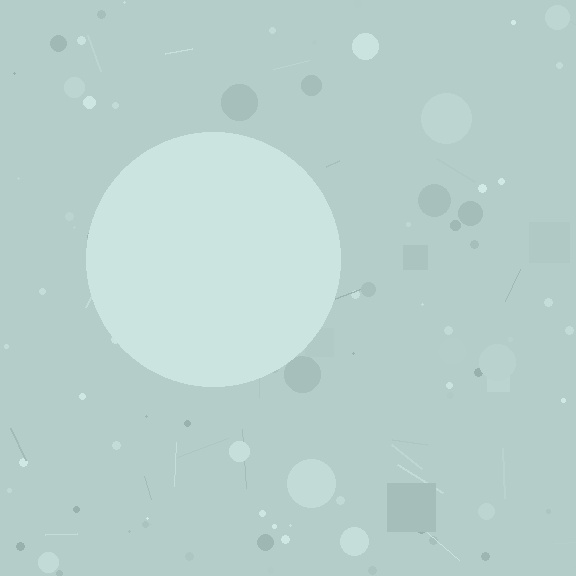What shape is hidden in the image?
A circle is hidden in the image.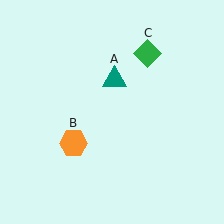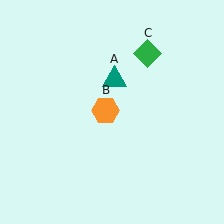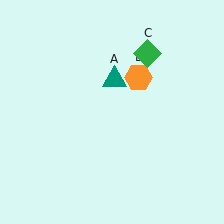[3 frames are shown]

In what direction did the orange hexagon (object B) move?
The orange hexagon (object B) moved up and to the right.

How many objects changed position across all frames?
1 object changed position: orange hexagon (object B).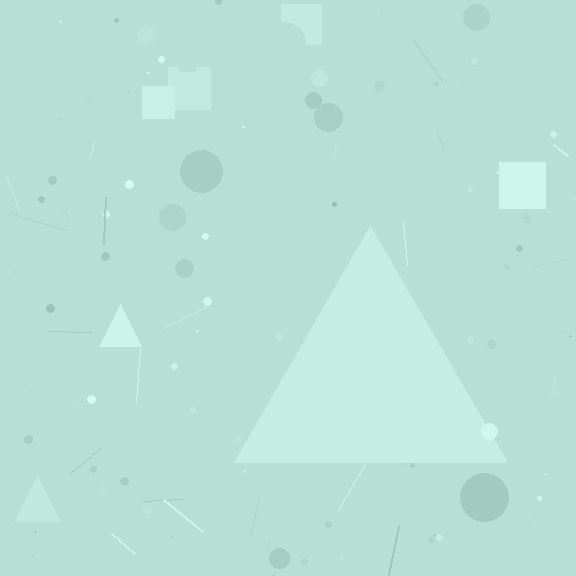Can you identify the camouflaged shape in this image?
The camouflaged shape is a triangle.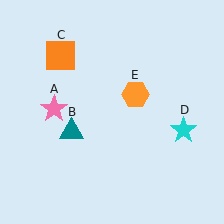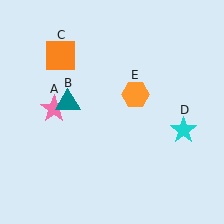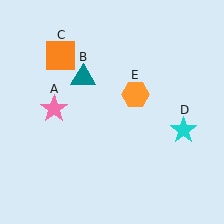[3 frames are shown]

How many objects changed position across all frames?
1 object changed position: teal triangle (object B).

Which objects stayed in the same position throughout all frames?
Pink star (object A) and orange square (object C) and cyan star (object D) and orange hexagon (object E) remained stationary.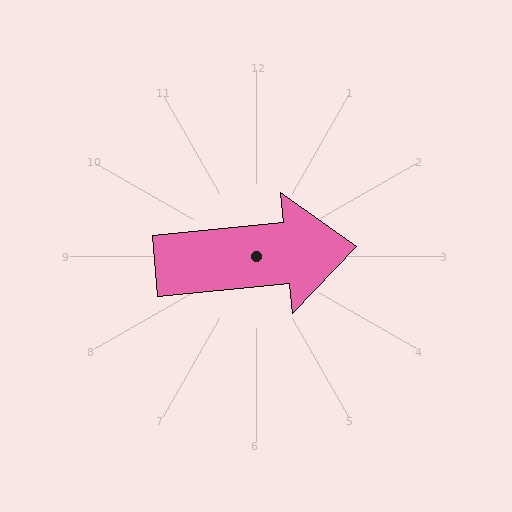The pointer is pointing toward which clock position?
Roughly 3 o'clock.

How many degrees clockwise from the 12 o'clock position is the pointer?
Approximately 84 degrees.